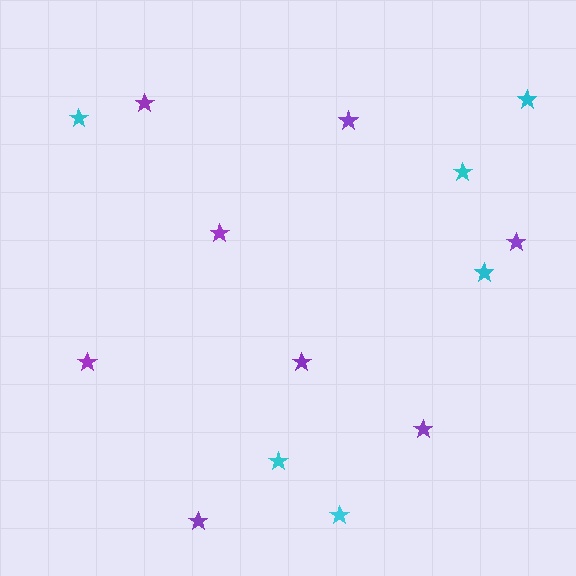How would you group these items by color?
There are 2 groups: one group of purple stars (8) and one group of cyan stars (6).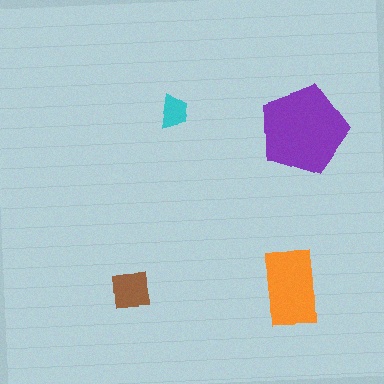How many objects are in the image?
There are 4 objects in the image.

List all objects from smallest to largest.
The cyan trapezoid, the brown square, the orange rectangle, the purple pentagon.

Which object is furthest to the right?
The purple pentagon is rightmost.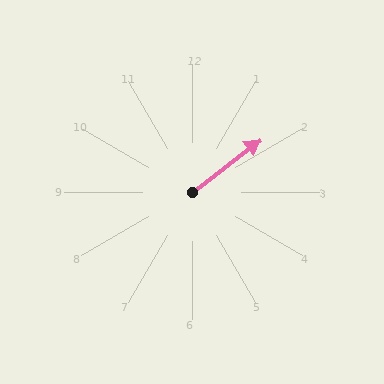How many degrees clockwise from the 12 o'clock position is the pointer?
Approximately 52 degrees.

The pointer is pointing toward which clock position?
Roughly 2 o'clock.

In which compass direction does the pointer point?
Northeast.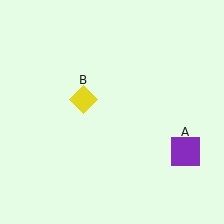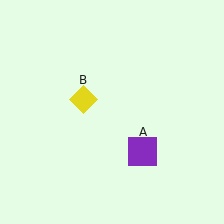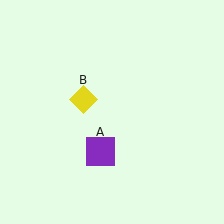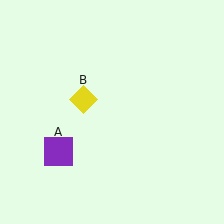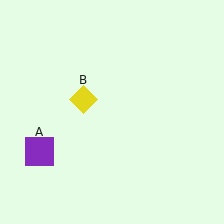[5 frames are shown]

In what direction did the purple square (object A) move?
The purple square (object A) moved left.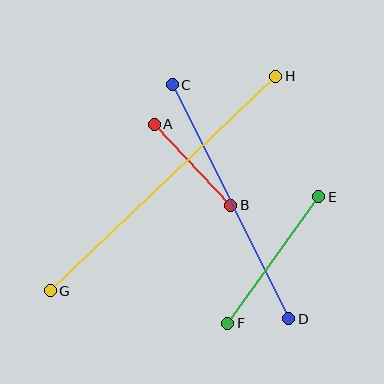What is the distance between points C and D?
The distance is approximately 261 pixels.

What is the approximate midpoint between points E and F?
The midpoint is at approximately (273, 260) pixels.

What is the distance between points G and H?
The distance is approximately 311 pixels.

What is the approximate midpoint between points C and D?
The midpoint is at approximately (230, 202) pixels.